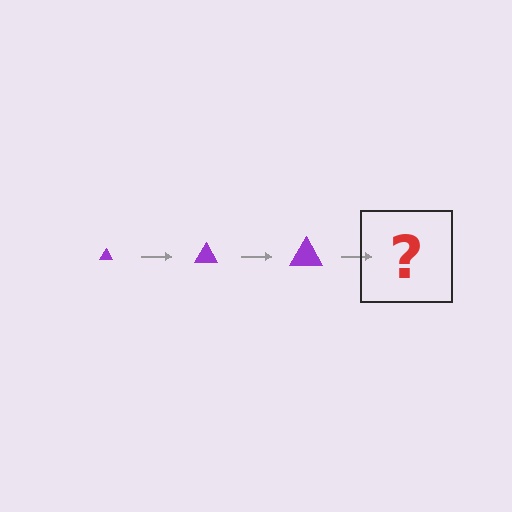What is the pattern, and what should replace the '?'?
The pattern is that the triangle gets progressively larger each step. The '?' should be a purple triangle, larger than the previous one.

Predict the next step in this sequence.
The next step is a purple triangle, larger than the previous one.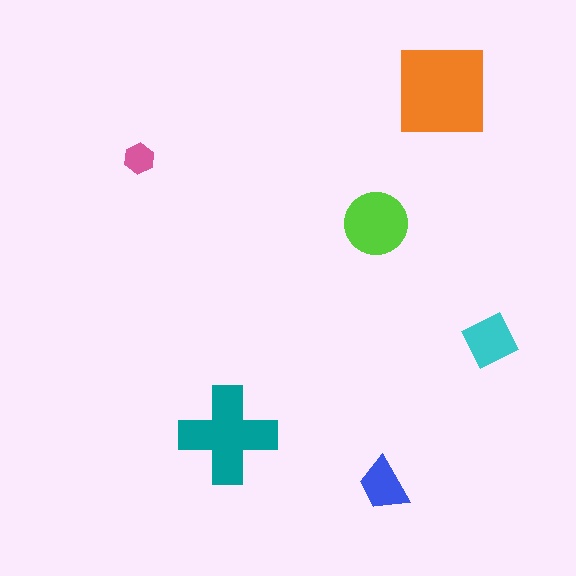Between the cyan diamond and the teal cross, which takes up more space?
The teal cross.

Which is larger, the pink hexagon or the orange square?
The orange square.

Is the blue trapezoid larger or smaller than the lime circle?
Smaller.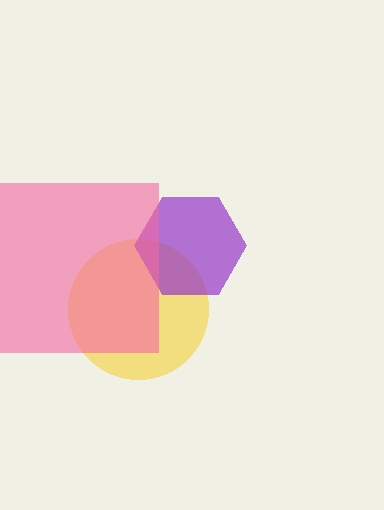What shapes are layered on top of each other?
The layered shapes are: a yellow circle, a purple hexagon, a pink square.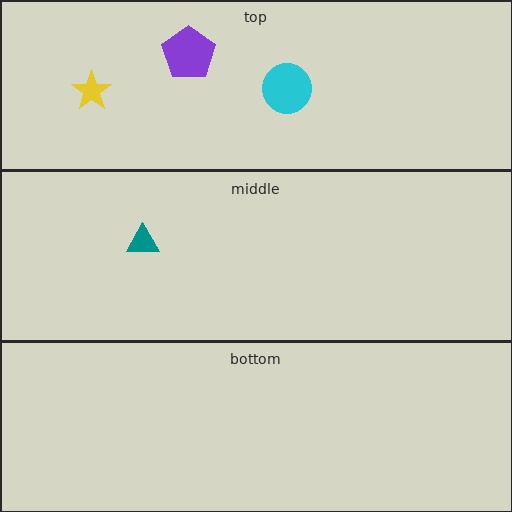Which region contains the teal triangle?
The middle region.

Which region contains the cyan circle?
The top region.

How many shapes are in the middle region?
1.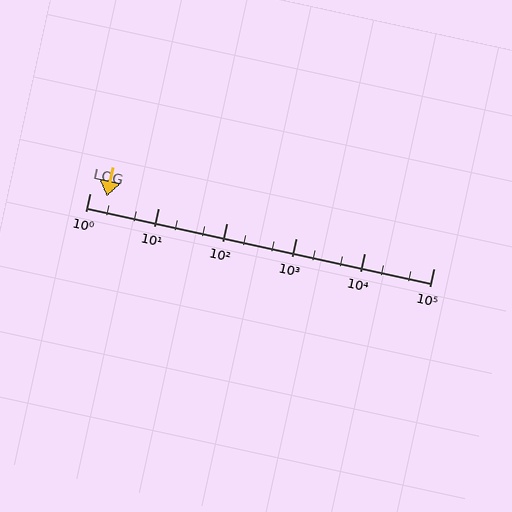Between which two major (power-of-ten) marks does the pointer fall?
The pointer is between 1 and 10.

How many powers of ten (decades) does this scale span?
The scale spans 5 decades, from 1 to 100000.